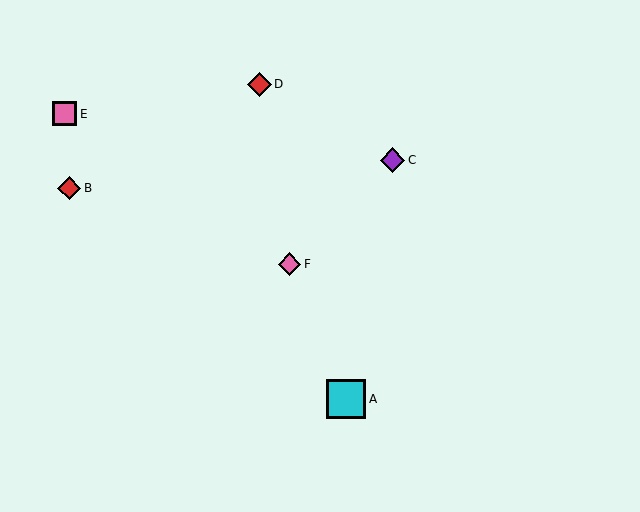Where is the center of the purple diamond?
The center of the purple diamond is at (393, 160).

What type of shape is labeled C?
Shape C is a purple diamond.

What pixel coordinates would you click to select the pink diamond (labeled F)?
Click at (289, 264) to select the pink diamond F.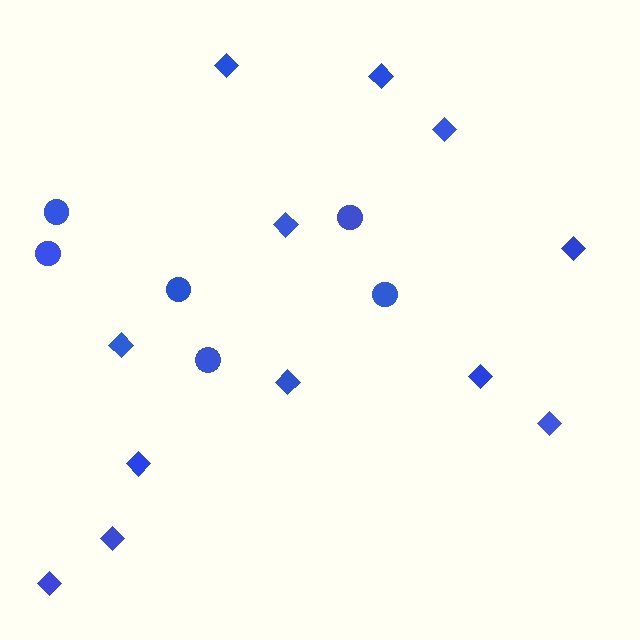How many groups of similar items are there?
There are 2 groups: one group of diamonds (12) and one group of circles (6).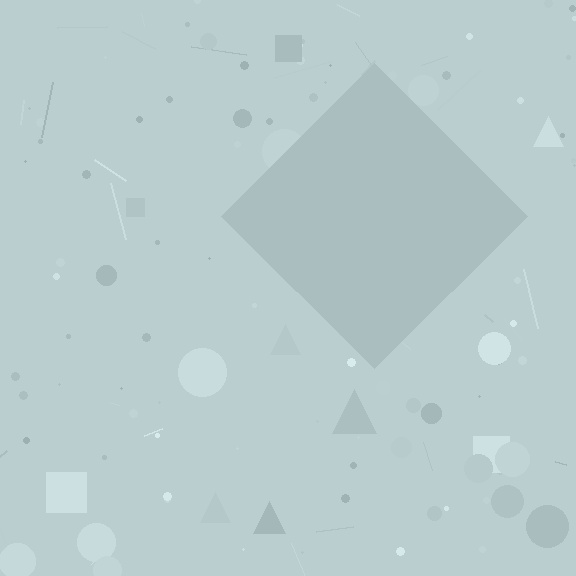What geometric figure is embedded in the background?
A diamond is embedded in the background.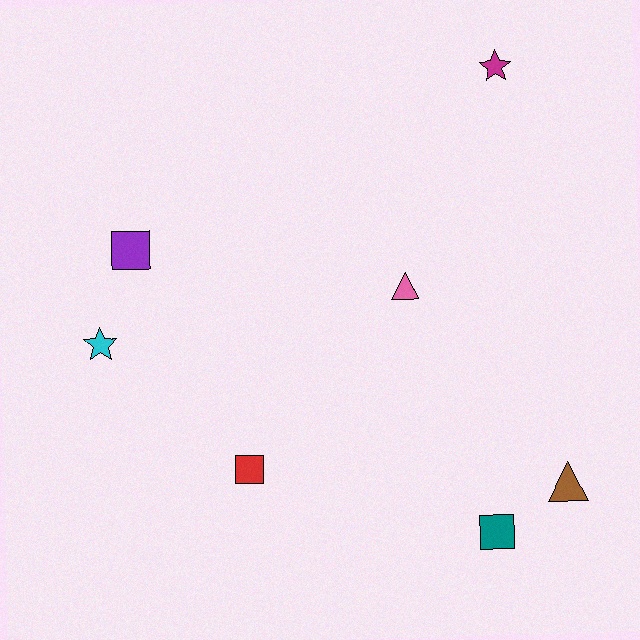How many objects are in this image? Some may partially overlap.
There are 7 objects.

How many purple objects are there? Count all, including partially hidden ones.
There is 1 purple object.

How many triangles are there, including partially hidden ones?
There are 2 triangles.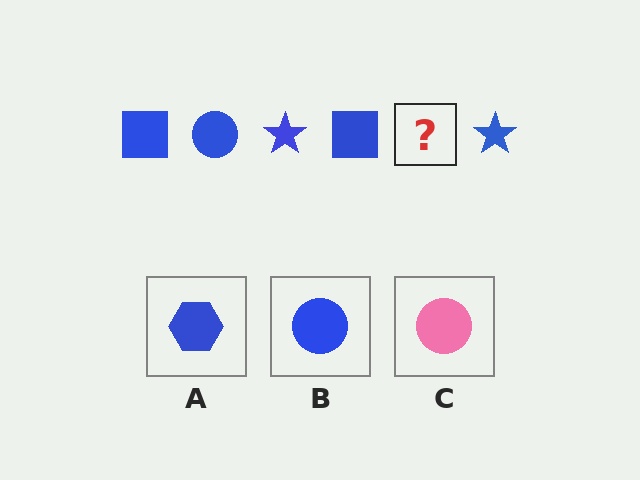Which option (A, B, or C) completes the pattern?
B.